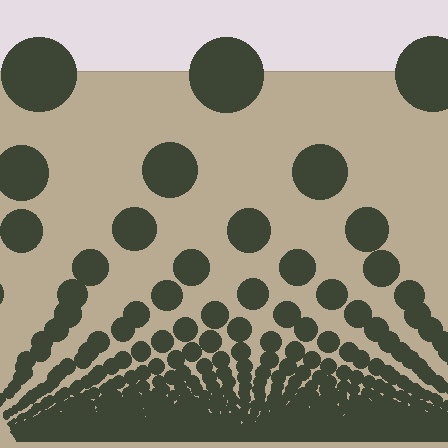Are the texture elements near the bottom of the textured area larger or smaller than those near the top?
Smaller. The gradient is inverted — elements near the bottom are smaller and denser.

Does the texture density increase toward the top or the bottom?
Density increases toward the bottom.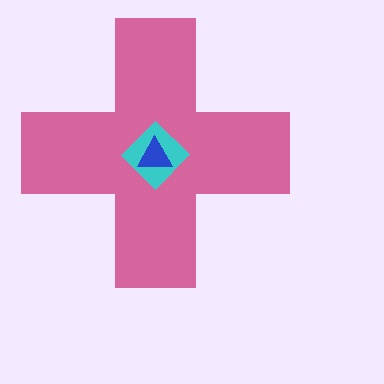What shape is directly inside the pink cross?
The cyan diamond.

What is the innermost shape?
The blue triangle.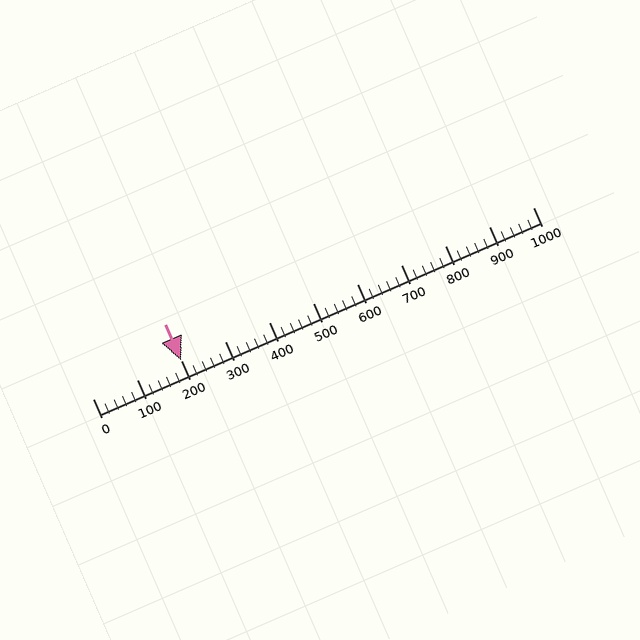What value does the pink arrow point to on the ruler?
The pink arrow points to approximately 200.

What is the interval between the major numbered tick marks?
The major tick marks are spaced 100 units apart.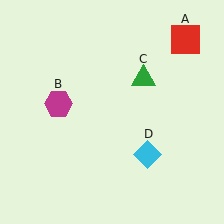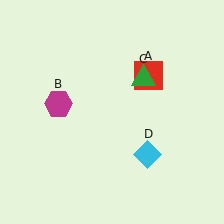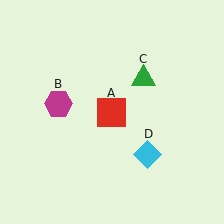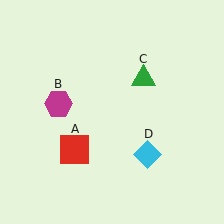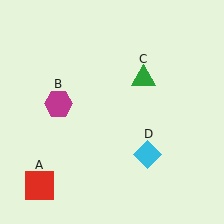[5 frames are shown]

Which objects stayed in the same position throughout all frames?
Magenta hexagon (object B) and green triangle (object C) and cyan diamond (object D) remained stationary.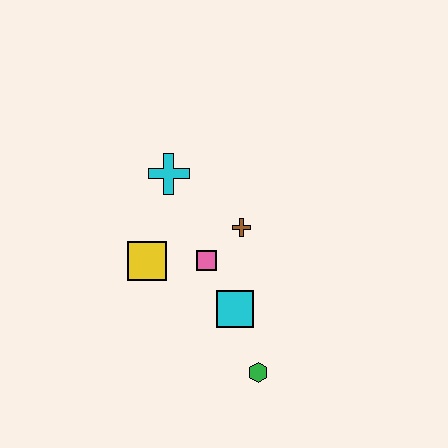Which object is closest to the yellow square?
The pink square is closest to the yellow square.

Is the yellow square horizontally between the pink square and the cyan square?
No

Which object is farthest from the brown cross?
The green hexagon is farthest from the brown cross.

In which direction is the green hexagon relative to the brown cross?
The green hexagon is below the brown cross.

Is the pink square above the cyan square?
Yes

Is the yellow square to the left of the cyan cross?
Yes